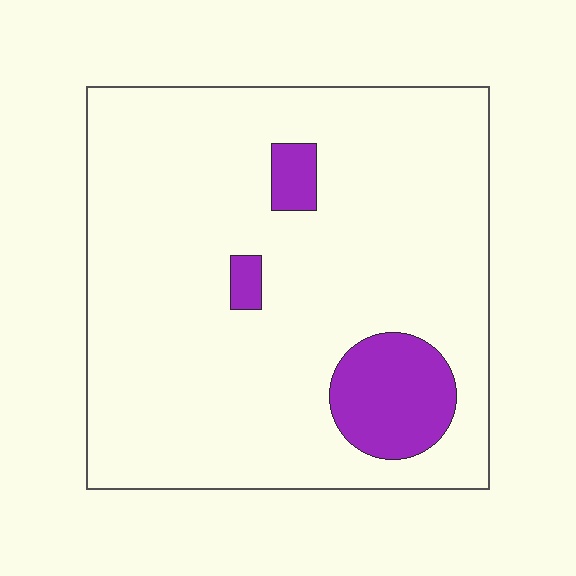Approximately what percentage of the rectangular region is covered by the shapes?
Approximately 10%.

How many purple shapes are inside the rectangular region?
3.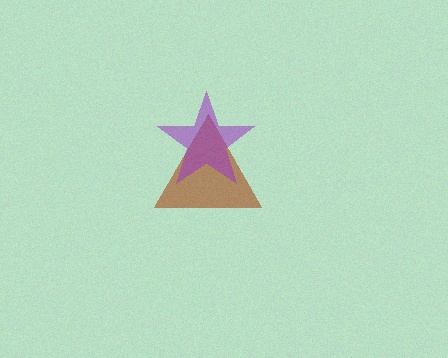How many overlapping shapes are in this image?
There are 2 overlapping shapes in the image.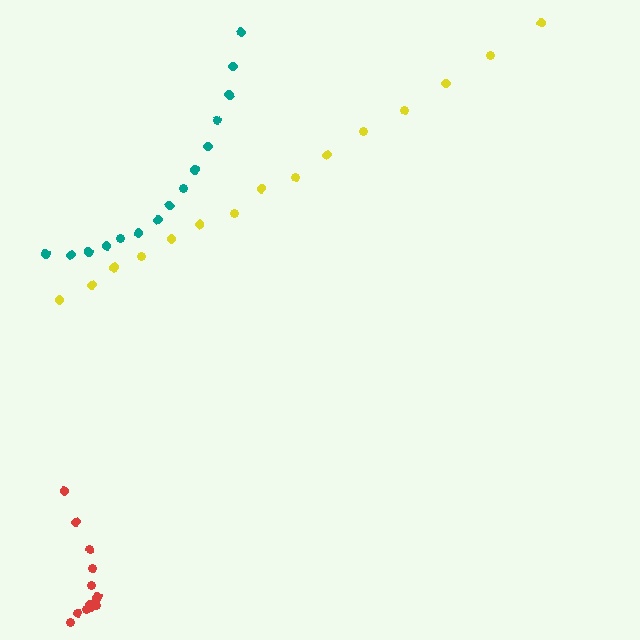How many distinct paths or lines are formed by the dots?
There are 3 distinct paths.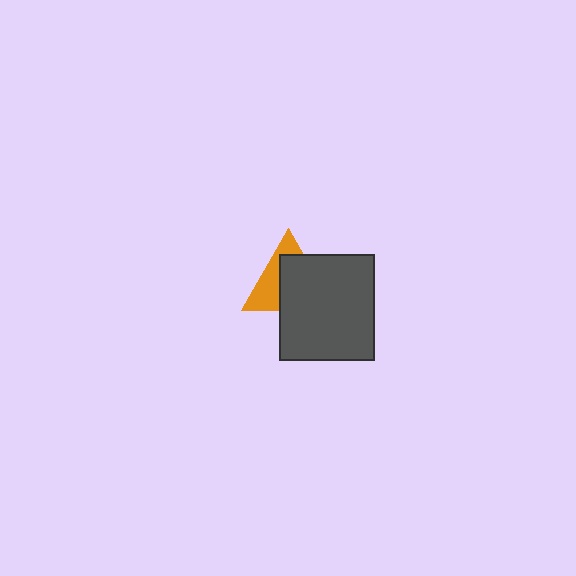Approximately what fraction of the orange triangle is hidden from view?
Roughly 58% of the orange triangle is hidden behind the dark gray rectangle.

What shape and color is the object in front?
The object in front is a dark gray rectangle.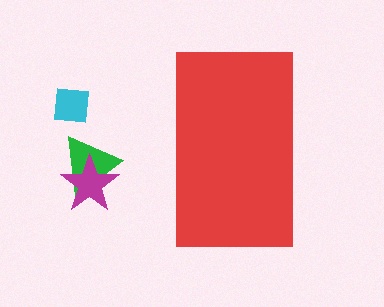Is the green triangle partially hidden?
No, the green triangle is fully visible.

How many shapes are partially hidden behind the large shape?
0 shapes are partially hidden.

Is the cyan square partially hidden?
No, the cyan square is fully visible.